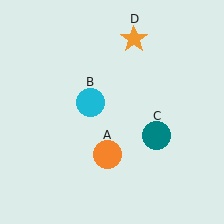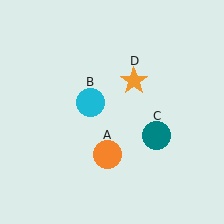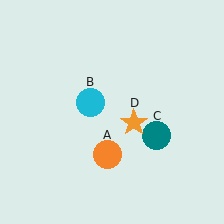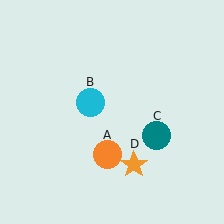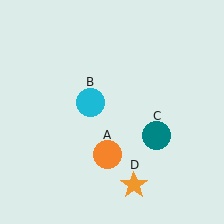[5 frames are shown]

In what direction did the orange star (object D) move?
The orange star (object D) moved down.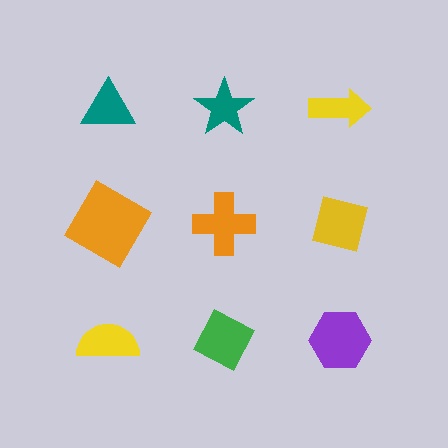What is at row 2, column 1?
An orange square.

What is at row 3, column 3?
A purple hexagon.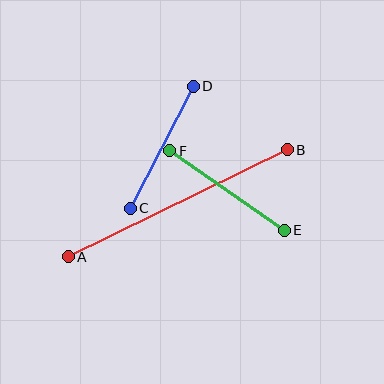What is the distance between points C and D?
The distance is approximately 137 pixels.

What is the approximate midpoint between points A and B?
The midpoint is at approximately (178, 203) pixels.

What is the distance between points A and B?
The distance is approximately 244 pixels.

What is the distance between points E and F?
The distance is approximately 140 pixels.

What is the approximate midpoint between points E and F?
The midpoint is at approximately (227, 190) pixels.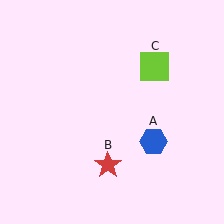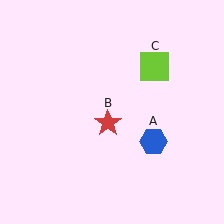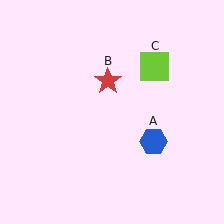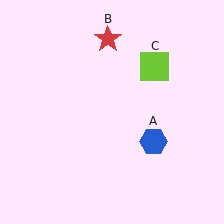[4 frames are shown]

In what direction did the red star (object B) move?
The red star (object B) moved up.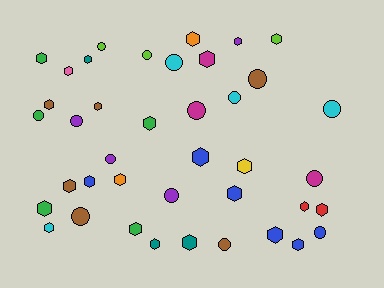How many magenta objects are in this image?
There are 3 magenta objects.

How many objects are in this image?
There are 40 objects.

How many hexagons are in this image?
There are 25 hexagons.